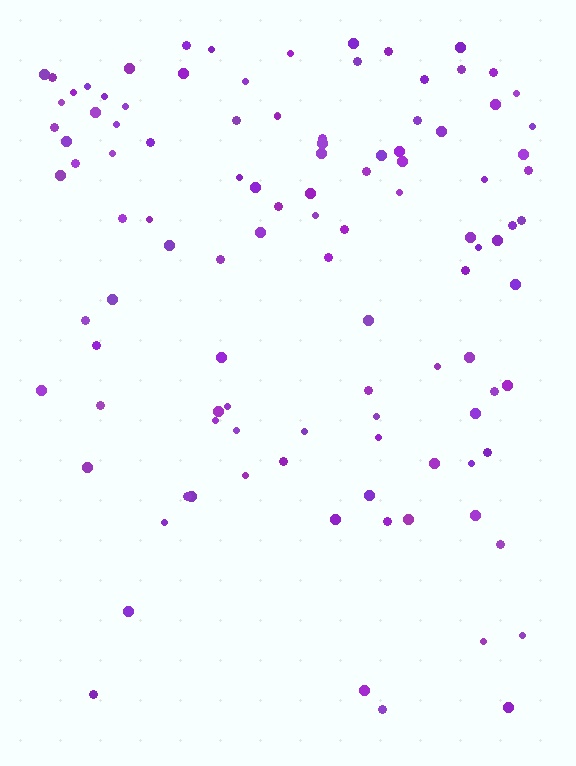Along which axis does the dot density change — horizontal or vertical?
Vertical.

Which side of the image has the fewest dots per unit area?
The bottom.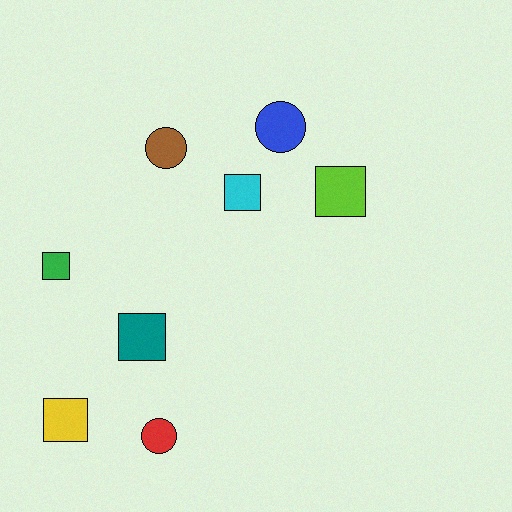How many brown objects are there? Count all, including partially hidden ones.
There is 1 brown object.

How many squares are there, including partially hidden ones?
There are 5 squares.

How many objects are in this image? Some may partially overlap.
There are 8 objects.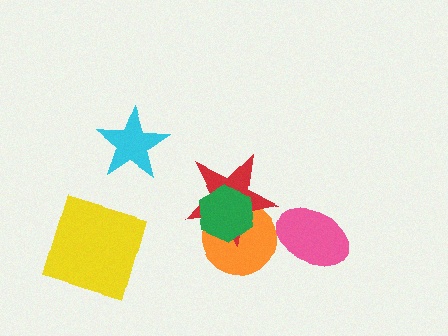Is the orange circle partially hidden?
Yes, it is partially covered by another shape.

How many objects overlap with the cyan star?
0 objects overlap with the cyan star.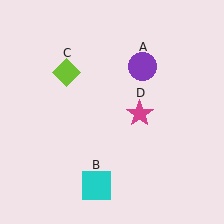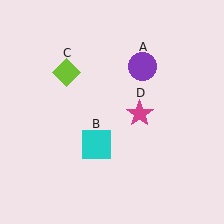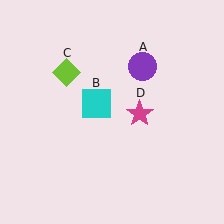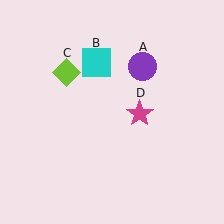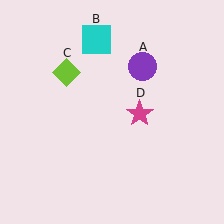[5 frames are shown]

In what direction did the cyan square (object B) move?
The cyan square (object B) moved up.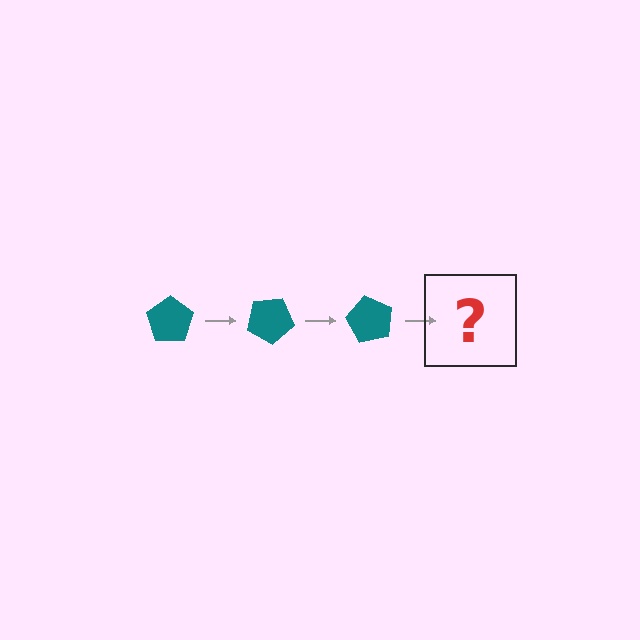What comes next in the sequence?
The next element should be a teal pentagon rotated 90 degrees.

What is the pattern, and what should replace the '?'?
The pattern is that the pentagon rotates 30 degrees each step. The '?' should be a teal pentagon rotated 90 degrees.